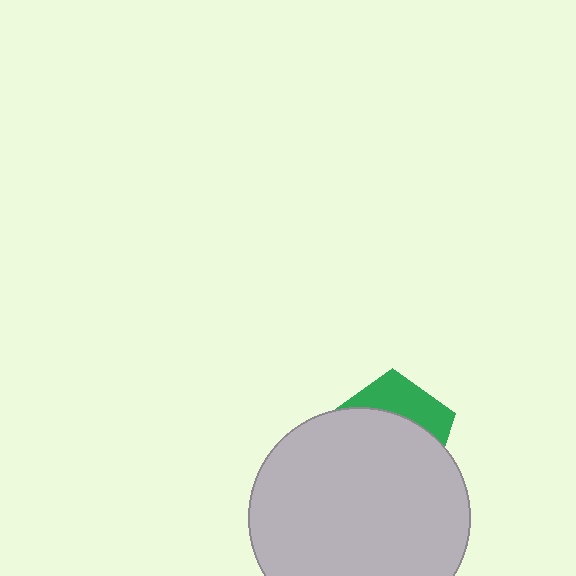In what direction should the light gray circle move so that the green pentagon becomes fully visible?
The light gray circle should move down. That is the shortest direction to clear the overlap and leave the green pentagon fully visible.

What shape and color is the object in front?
The object in front is a light gray circle.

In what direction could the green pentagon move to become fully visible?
The green pentagon could move up. That would shift it out from behind the light gray circle entirely.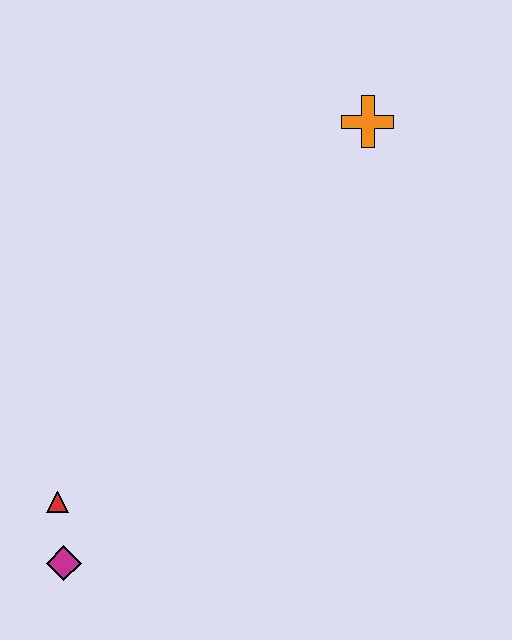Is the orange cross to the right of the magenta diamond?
Yes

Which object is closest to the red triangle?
The magenta diamond is closest to the red triangle.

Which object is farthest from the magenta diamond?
The orange cross is farthest from the magenta diamond.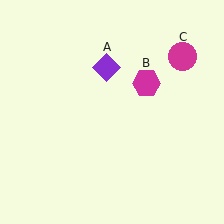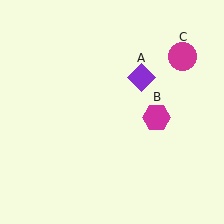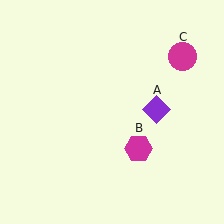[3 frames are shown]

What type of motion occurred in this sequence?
The purple diamond (object A), magenta hexagon (object B) rotated clockwise around the center of the scene.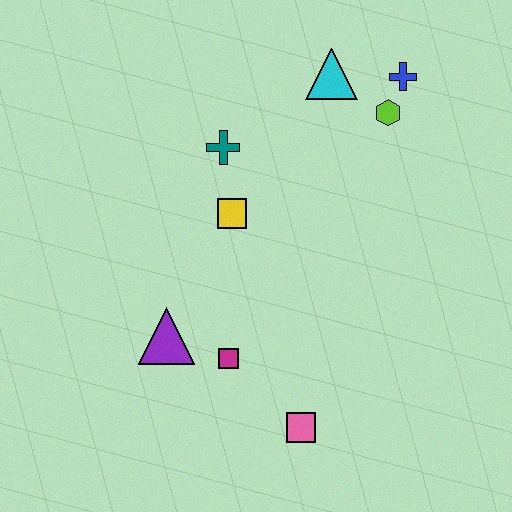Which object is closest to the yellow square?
The teal cross is closest to the yellow square.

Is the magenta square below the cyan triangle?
Yes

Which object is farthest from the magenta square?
The blue cross is farthest from the magenta square.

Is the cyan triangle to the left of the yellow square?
No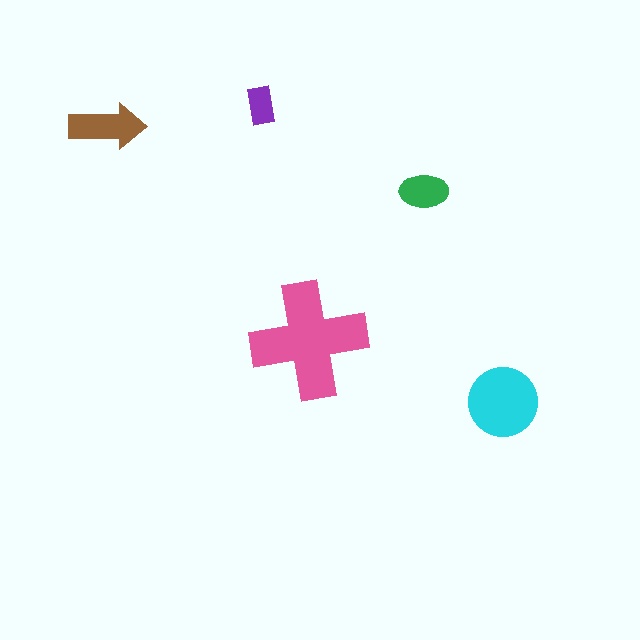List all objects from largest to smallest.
The pink cross, the cyan circle, the brown arrow, the green ellipse, the purple rectangle.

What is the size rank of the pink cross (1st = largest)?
1st.